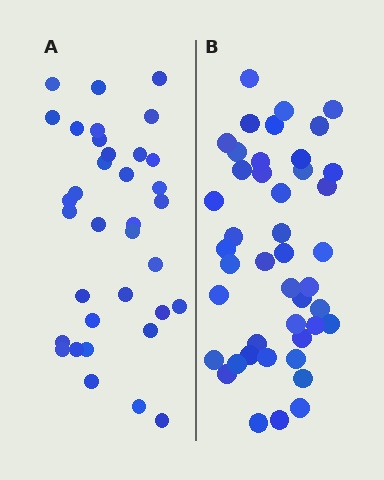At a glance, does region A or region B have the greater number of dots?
Region B (the right region) has more dots.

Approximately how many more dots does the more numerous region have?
Region B has roughly 8 or so more dots than region A.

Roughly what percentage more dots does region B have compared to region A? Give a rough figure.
About 25% more.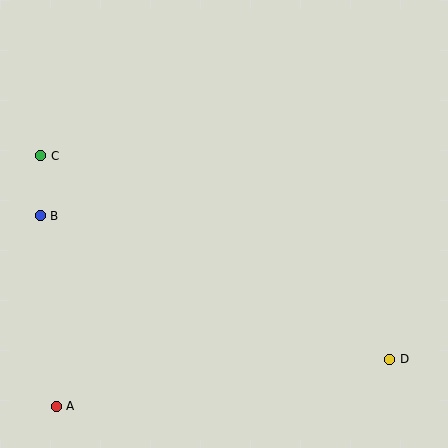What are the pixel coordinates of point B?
Point B is at (40, 216).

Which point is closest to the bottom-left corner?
Point A is closest to the bottom-left corner.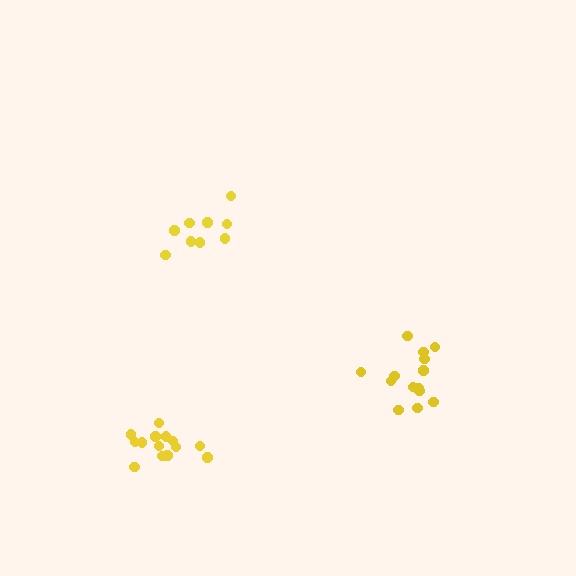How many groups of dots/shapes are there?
There are 3 groups.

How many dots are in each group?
Group 1: 14 dots, Group 2: 14 dots, Group 3: 9 dots (37 total).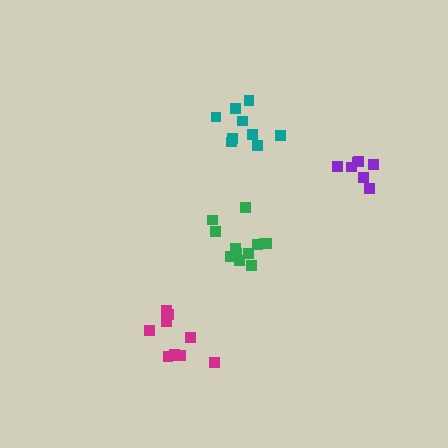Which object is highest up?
The teal cluster is topmost.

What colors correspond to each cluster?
The clusters are colored: magenta, teal, purple, green.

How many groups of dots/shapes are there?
There are 4 groups.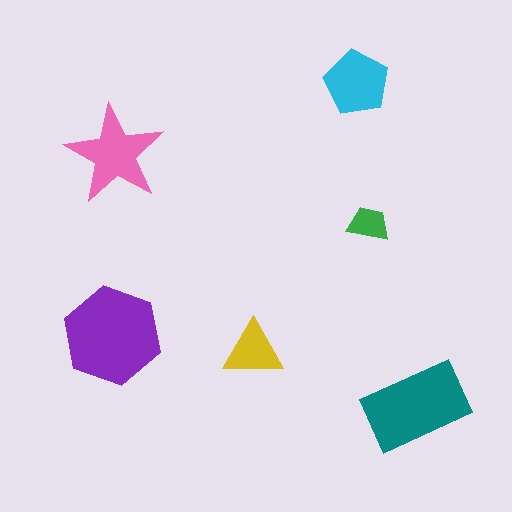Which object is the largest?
The purple hexagon.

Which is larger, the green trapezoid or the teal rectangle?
The teal rectangle.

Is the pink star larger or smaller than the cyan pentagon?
Larger.